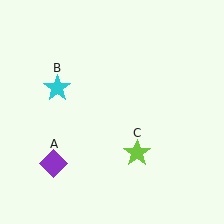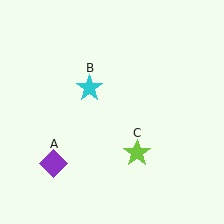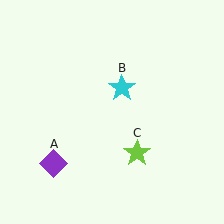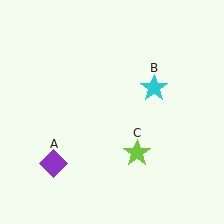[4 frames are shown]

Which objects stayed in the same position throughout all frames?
Purple diamond (object A) and lime star (object C) remained stationary.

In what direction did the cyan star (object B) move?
The cyan star (object B) moved right.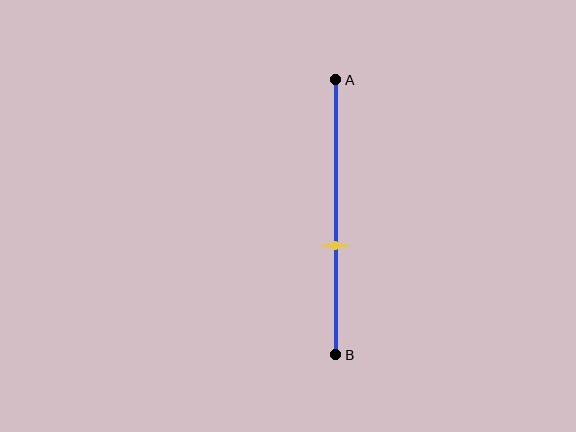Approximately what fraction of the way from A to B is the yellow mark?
The yellow mark is approximately 60% of the way from A to B.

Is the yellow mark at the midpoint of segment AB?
No, the mark is at about 60% from A, not at the 50% midpoint.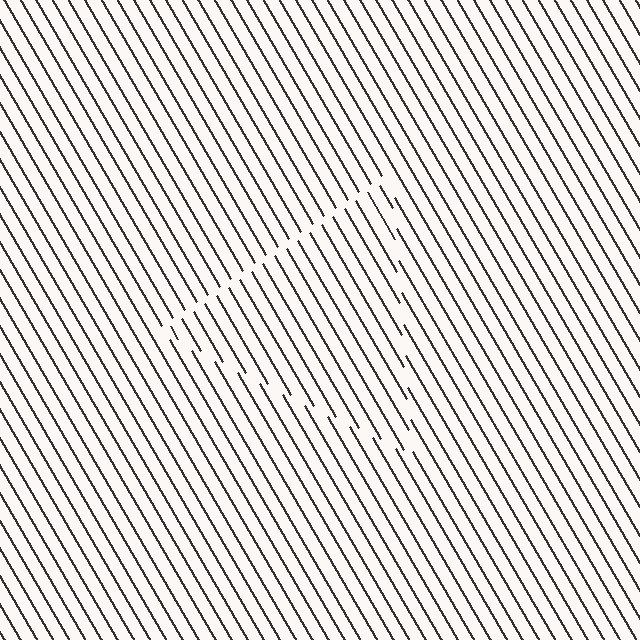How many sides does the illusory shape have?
3 sides — the line-ends trace a triangle.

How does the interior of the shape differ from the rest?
The interior of the shape contains the same grating, shifted by half a period — the contour is defined by the phase discontinuity where line-ends from the inner and outer gratings abut.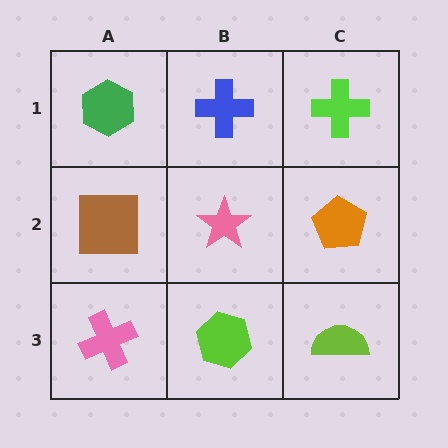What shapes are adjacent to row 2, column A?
A green hexagon (row 1, column A), a pink cross (row 3, column A), a pink star (row 2, column B).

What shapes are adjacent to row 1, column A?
A brown square (row 2, column A), a blue cross (row 1, column B).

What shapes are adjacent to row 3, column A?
A brown square (row 2, column A), a lime hexagon (row 3, column B).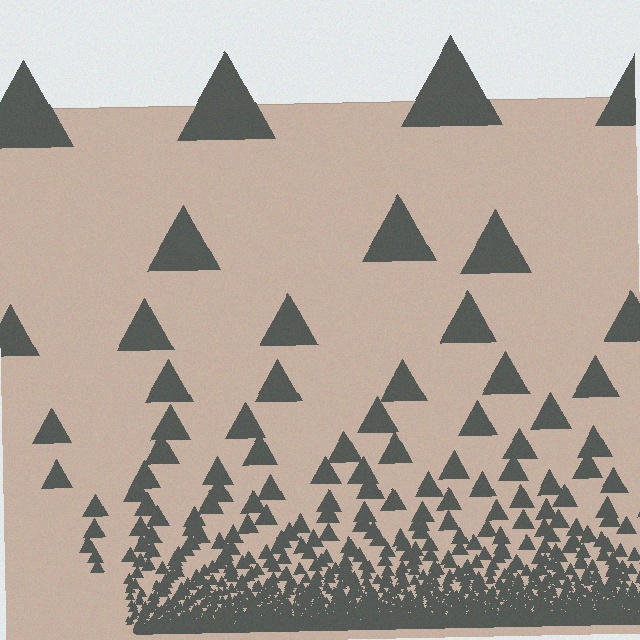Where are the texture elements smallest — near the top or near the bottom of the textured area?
Near the bottom.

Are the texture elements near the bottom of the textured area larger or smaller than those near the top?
Smaller. The gradient is inverted — elements near the bottom are smaller and denser.